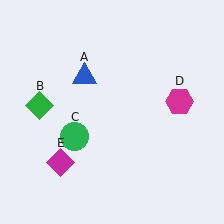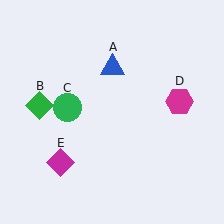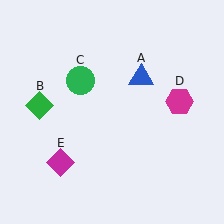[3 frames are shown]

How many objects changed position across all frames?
2 objects changed position: blue triangle (object A), green circle (object C).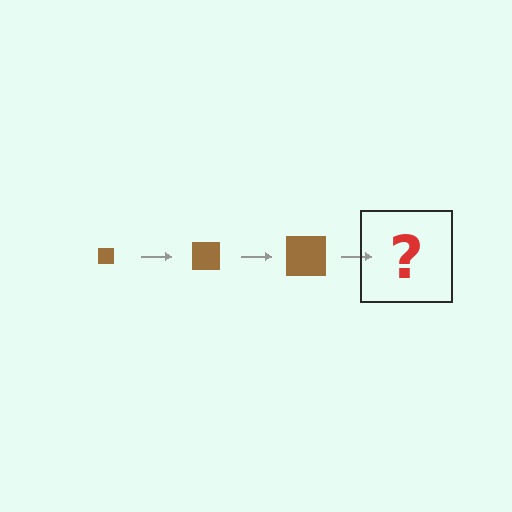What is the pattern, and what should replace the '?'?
The pattern is that the square gets progressively larger each step. The '?' should be a brown square, larger than the previous one.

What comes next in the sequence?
The next element should be a brown square, larger than the previous one.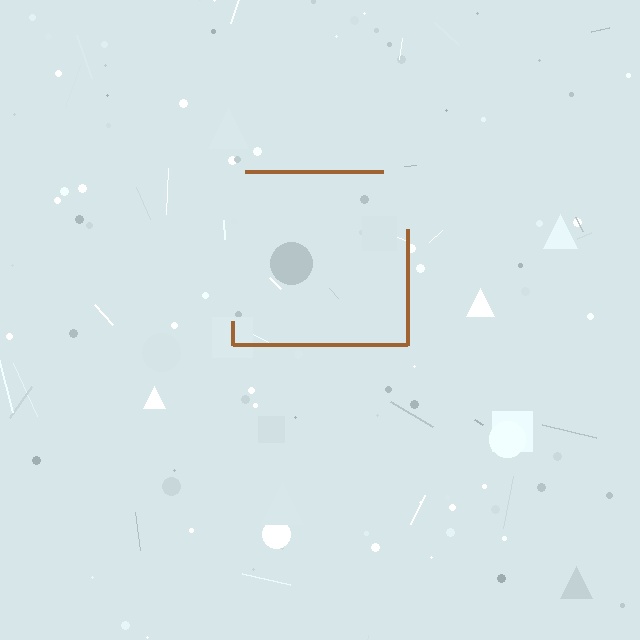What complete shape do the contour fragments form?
The contour fragments form a square.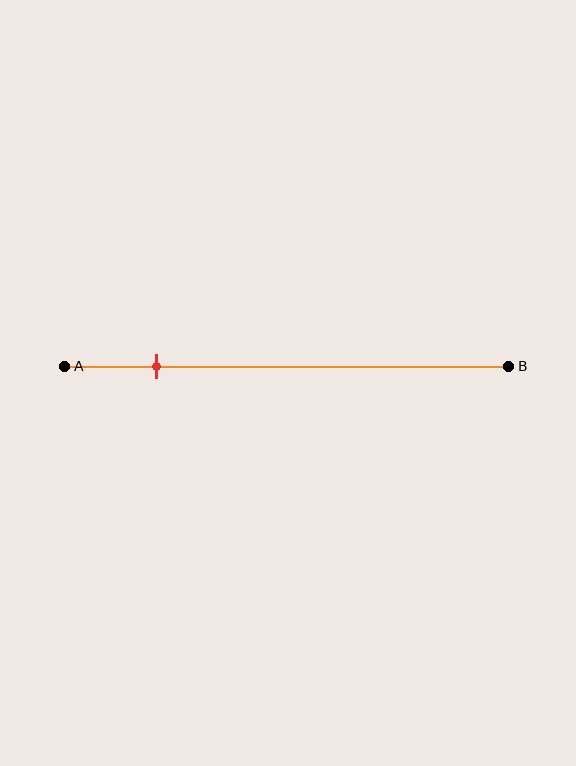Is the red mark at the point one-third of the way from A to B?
No, the mark is at about 20% from A, not at the 33% one-third point.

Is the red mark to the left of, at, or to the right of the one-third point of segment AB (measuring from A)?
The red mark is to the left of the one-third point of segment AB.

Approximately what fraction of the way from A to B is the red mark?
The red mark is approximately 20% of the way from A to B.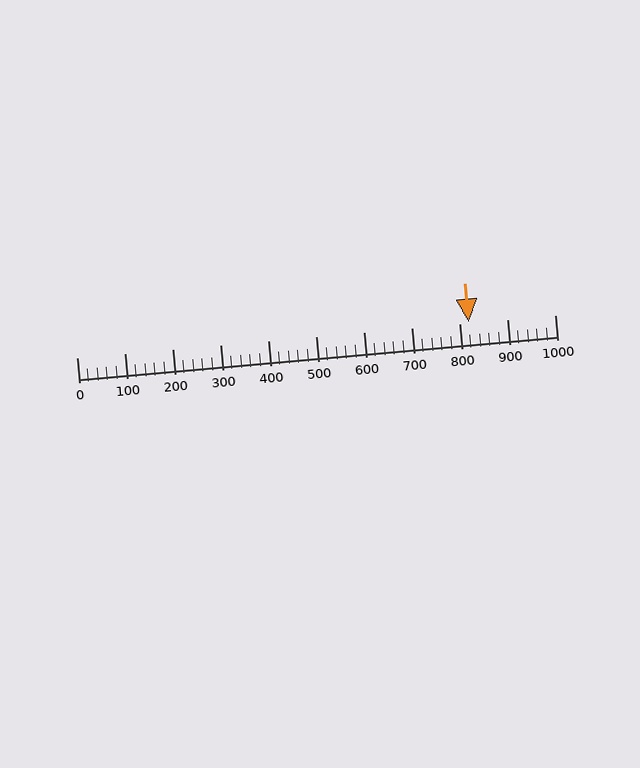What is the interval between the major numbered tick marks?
The major tick marks are spaced 100 units apart.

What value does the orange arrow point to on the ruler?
The orange arrow points to approximately 820.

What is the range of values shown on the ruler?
The ruler shows values from 0 to 1000.